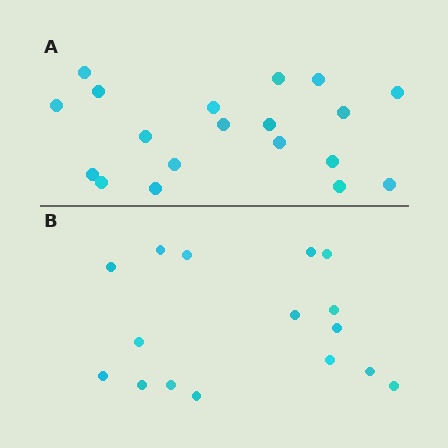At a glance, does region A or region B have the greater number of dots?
Region A (the top region) has more dots.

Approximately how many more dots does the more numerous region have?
Region A has just a few more — roughly 2 or 3 more dots than region B.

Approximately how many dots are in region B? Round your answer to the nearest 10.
About 20 dots. (The exact count is 16, which rounds to 20.)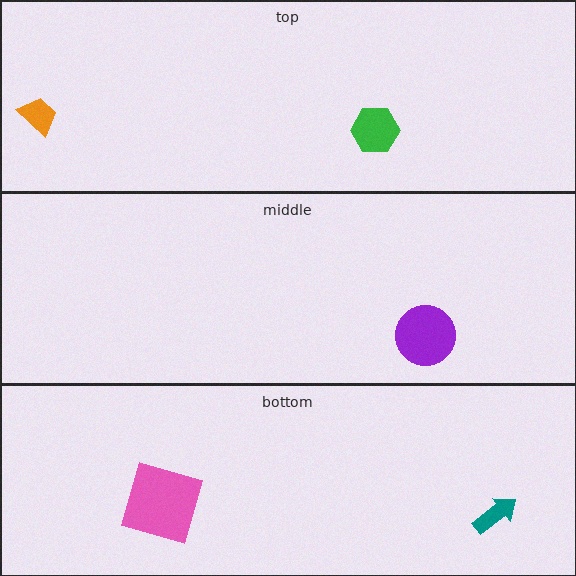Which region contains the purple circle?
The middle region.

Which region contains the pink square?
The bottom region.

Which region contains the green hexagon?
The top region.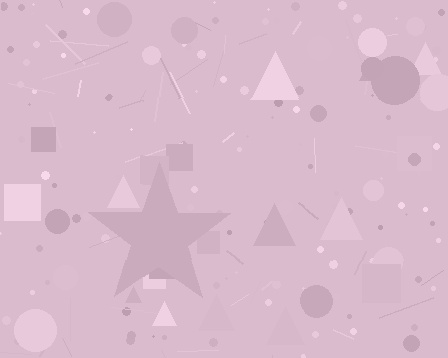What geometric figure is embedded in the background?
A star is embedded in the background.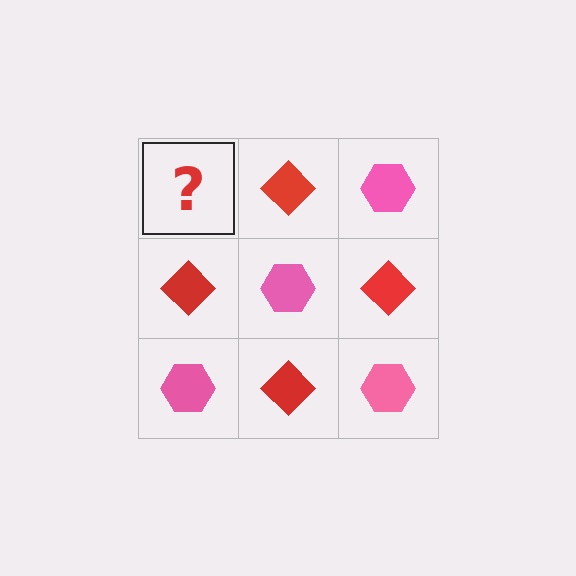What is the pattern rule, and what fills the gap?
The rule is that it alternates pink hexagon and red diamond in a checkerboard pattern. The gap should be filled with a pink hexagon.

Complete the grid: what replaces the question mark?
The question mark should be replaced with a pink hexagon.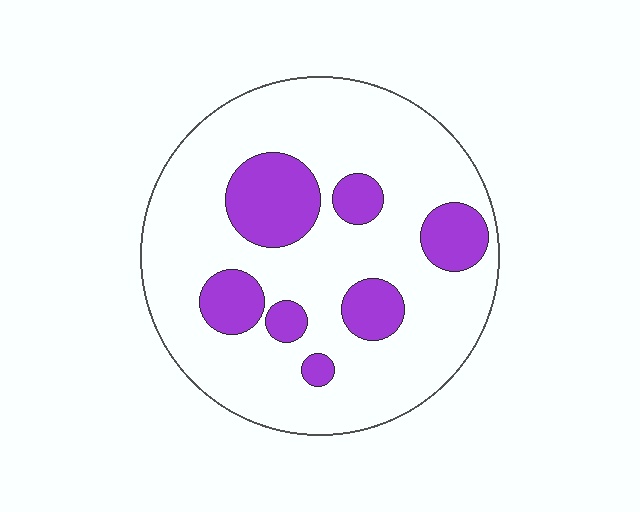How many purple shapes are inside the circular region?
7.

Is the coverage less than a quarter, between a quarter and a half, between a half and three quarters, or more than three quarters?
Less than a quarter.